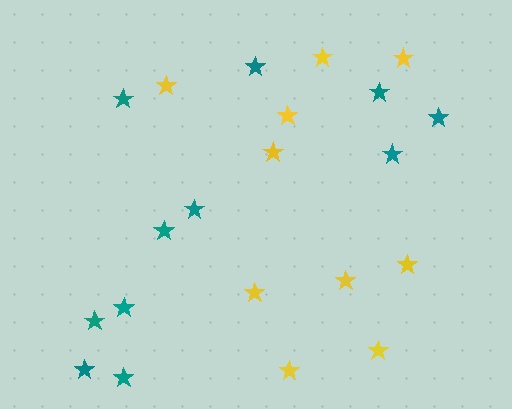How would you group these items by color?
There are 2 groups: one group of yellow stars (10) and one group of teal stars (11).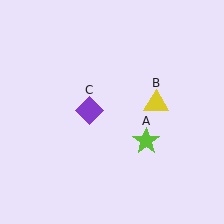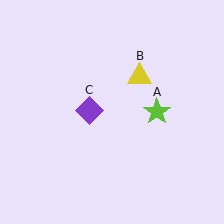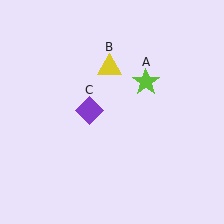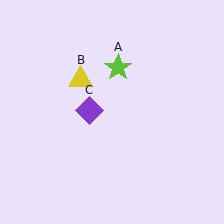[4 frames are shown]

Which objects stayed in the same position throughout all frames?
Purple diamond (object C) remained stationary.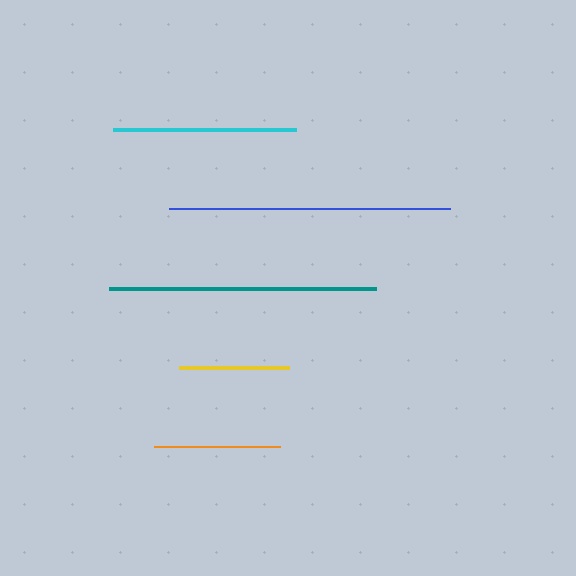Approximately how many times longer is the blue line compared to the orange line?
The blue line is approximately 2.2 times the length of the orange line.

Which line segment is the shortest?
The yellow line is the shortest at approximately 109 pixels.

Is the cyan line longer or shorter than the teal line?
The teal line is longer than the cyan line.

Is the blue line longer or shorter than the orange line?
The blue line is longer than the orange line.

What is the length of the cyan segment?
The cyan segment is approximately 184 pixels long.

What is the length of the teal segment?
The teal segment is approximately 267 pixels long.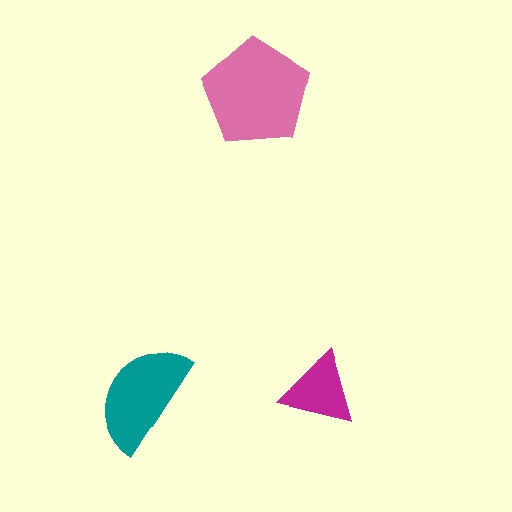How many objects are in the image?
There are 3 objects in the image.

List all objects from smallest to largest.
The magenta triangle, the teal semicircle, the pink pentagon.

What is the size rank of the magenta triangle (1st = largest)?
3rd.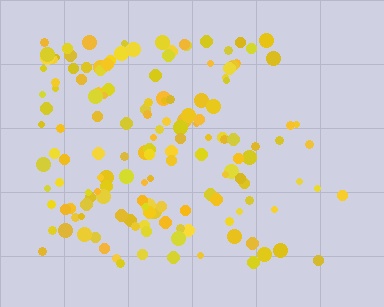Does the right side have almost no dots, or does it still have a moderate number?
Still a moderate number, just noticeably fewer than the left.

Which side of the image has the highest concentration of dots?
The left.